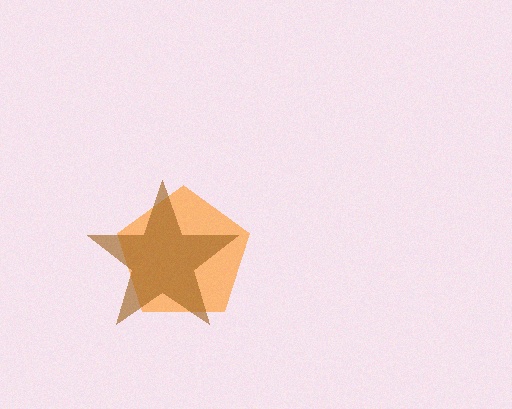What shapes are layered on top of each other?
The layered shapes are: an orange pentagon, a brown star.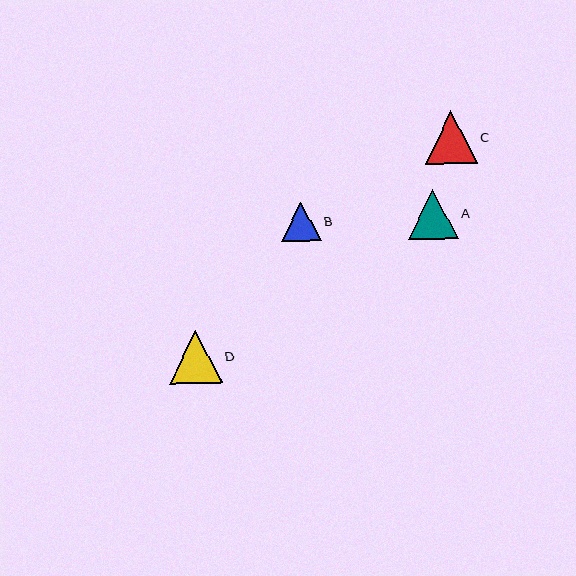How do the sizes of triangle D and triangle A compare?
Triangle D and triangle A are approximately the same size.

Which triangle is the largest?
Triangle D is the largest with a size of approximately 52 pixels.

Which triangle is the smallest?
Triangle B is the smallest with a size of approximately 39 pixels.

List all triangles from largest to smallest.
From largest to smallest: D, C, A, B.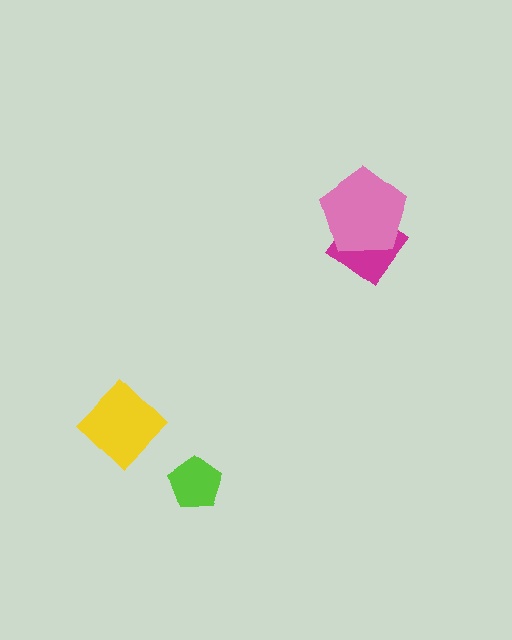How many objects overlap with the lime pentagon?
0 objects overlap with the lime pentagon.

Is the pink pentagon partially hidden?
No, no other shape covers it.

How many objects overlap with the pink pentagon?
1 object overlaps with the pink pentagon.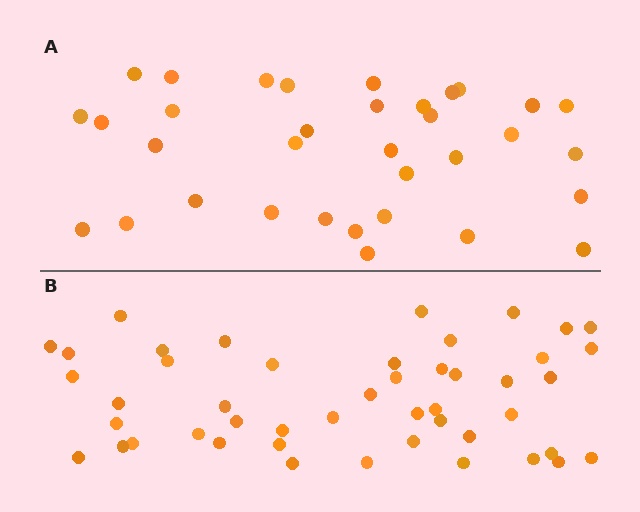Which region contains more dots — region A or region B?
Region B (the bottom region) has more dots.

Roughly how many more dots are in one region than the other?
Region B has approximately 15 more dots than region A.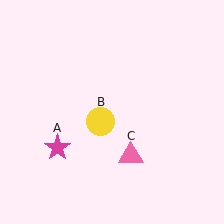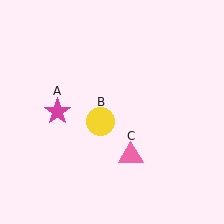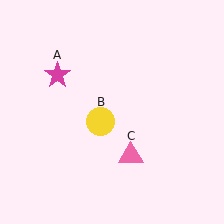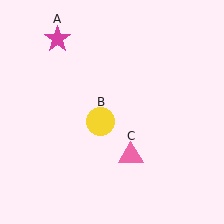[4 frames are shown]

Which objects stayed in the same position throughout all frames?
Yellow circle (object B) and pink triangle (object C) remained stationary.